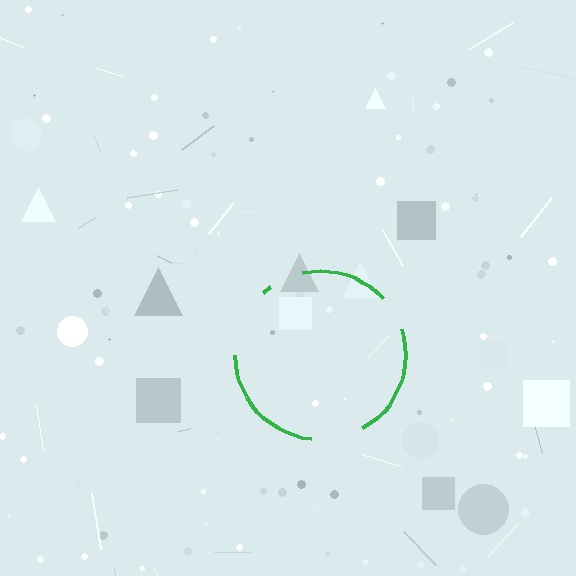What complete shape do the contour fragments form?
The contour fragments form a circle.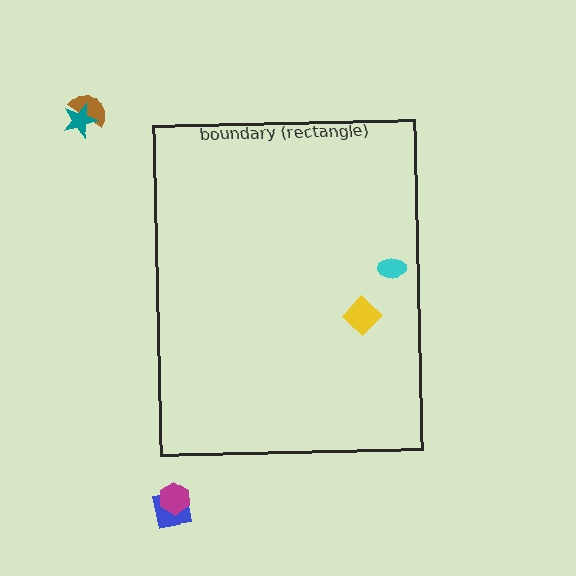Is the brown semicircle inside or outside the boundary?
Outside.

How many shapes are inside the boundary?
2 inside, 4 outside.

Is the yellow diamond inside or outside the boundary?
Inside.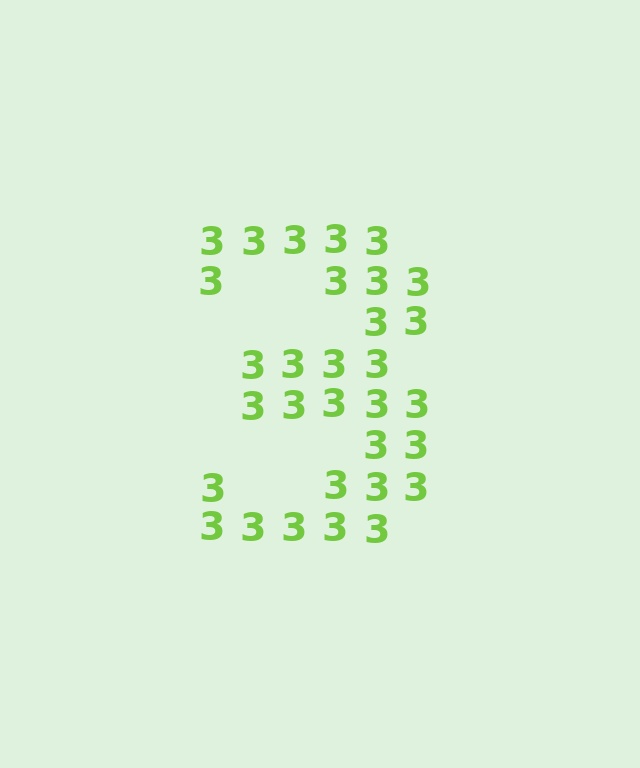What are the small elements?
The small elements are digit 3's.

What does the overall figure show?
The overall figure shows the digit 3.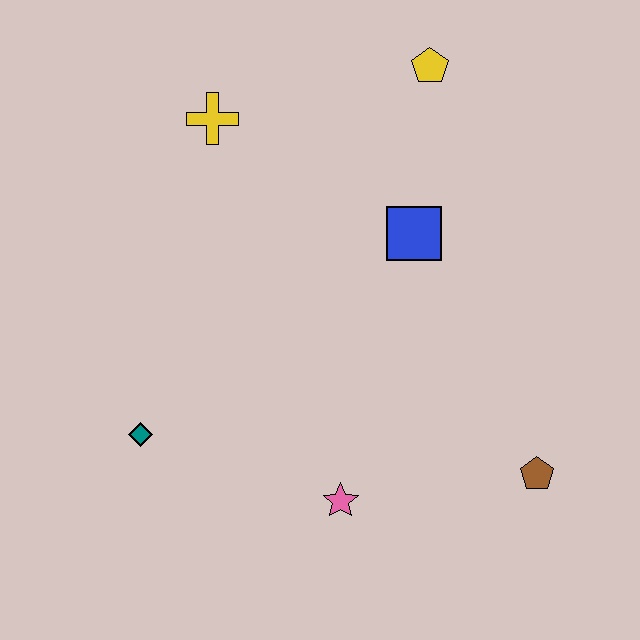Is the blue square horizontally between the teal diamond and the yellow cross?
No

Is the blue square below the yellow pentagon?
Yes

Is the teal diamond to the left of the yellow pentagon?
Yes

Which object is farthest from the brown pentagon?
The yellow cross is farthest from the brown pentagon.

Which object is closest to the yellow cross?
The yellow pentagon is closest to the yellow cross.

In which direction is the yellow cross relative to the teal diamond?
The yellow cross is above the teal diamond.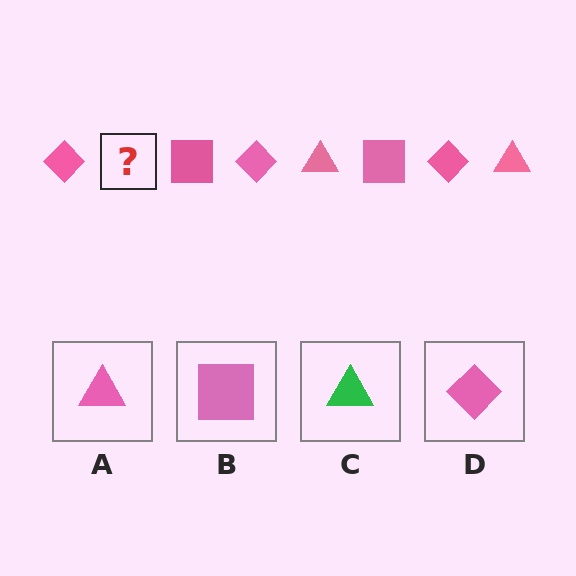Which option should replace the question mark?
Option A.